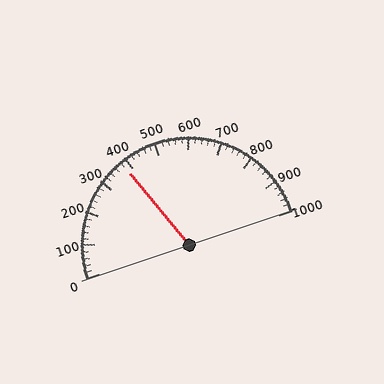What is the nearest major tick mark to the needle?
The nearest major tick mark is 400.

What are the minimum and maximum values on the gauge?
The gauge ranges from 0 to 1000.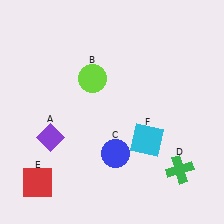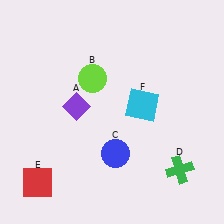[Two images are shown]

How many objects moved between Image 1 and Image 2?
2 objects moved between the two images.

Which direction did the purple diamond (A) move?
The purple diamond (A) moved up.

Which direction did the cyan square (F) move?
The cyan square (F) moved up.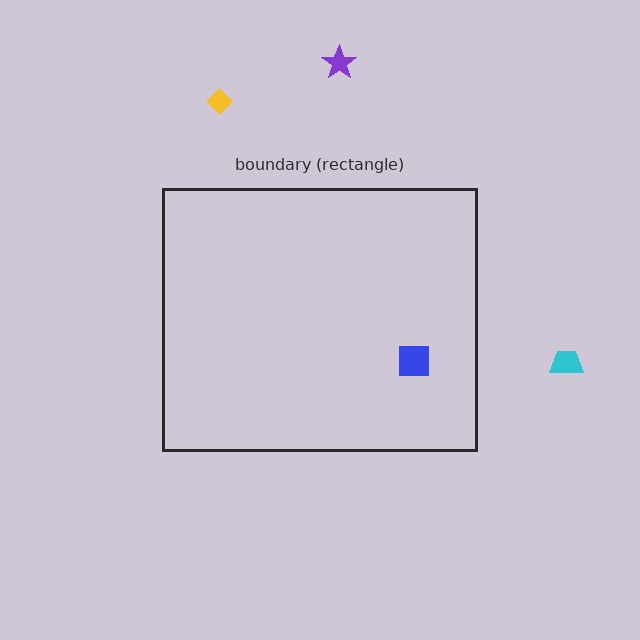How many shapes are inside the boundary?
1 inside, 3 outside.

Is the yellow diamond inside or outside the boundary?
Outside.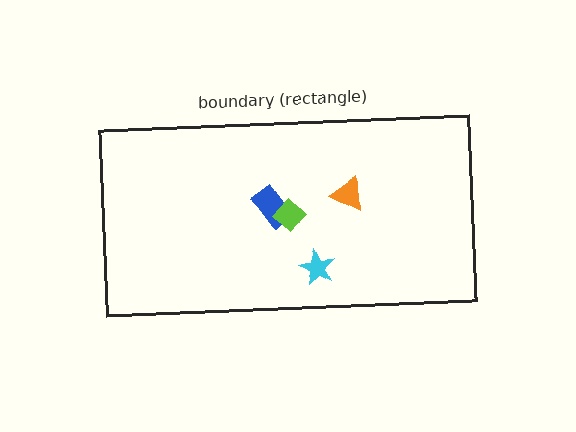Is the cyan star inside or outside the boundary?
Inside.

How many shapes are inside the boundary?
4 inside, 0 outside.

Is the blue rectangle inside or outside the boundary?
Inside.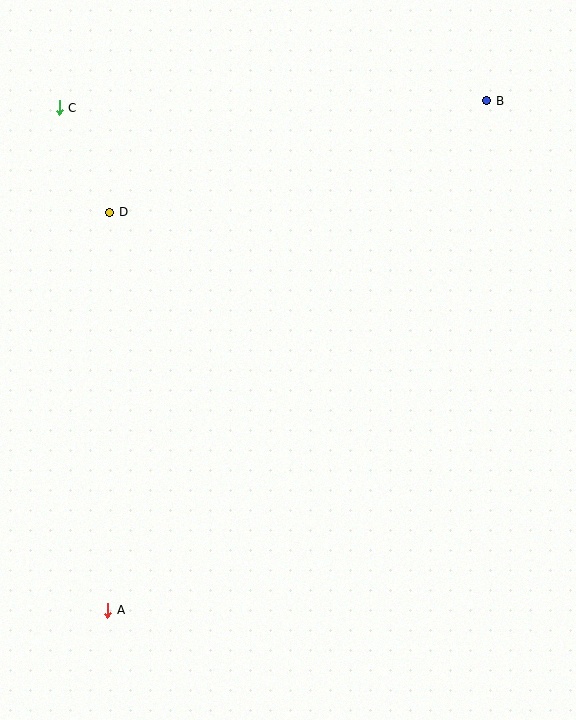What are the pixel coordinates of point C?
Point C is at (59, 108).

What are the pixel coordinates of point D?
Point D is at (110, 212).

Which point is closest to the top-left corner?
Point C is closest to the top-left corner.